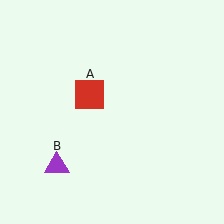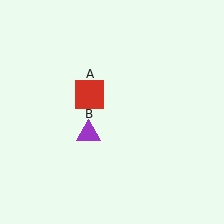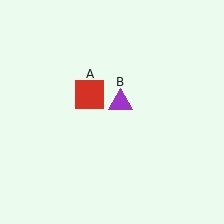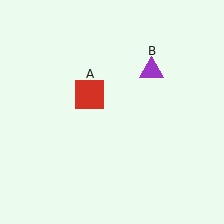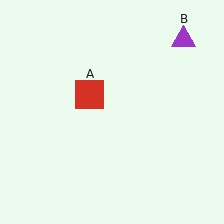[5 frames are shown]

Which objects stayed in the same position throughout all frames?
Red square (object A) remained stationary.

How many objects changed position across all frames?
1 object changed position: purple triangle (object B).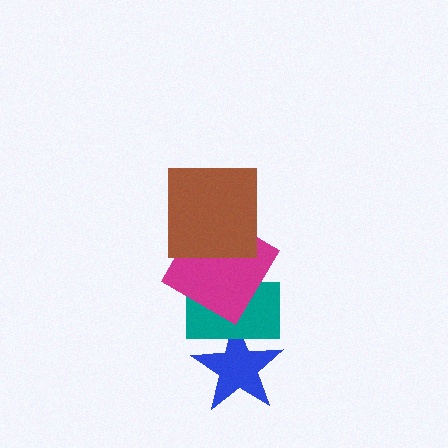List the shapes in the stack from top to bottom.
From top to bottom: the brown square, the magenta diamond, the teal rectangle, the blue star.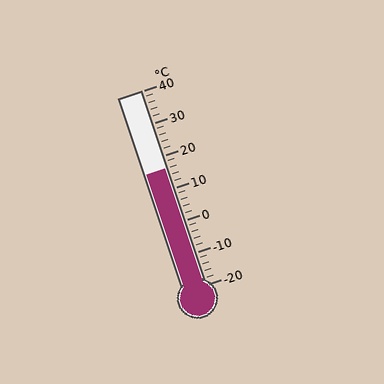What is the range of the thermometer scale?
The thermometer scale ranges from -20°C to 40°C.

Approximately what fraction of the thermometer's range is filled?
The thermometer is filled to approximately 60% of its range.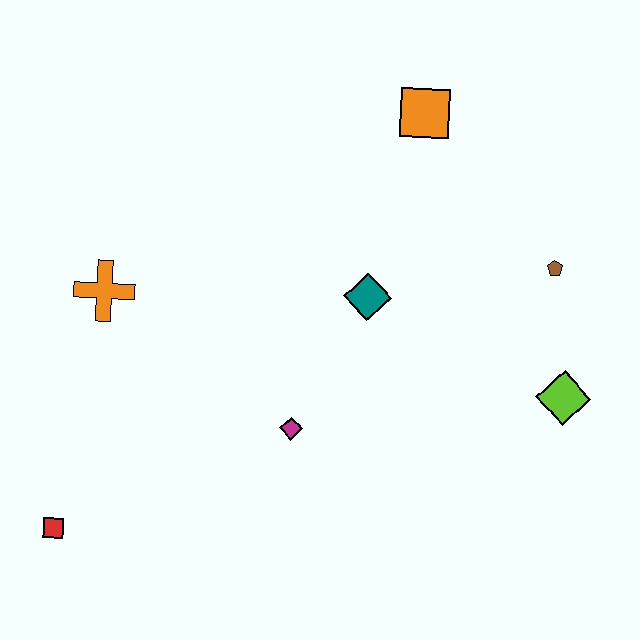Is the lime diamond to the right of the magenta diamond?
Yes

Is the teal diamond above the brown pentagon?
No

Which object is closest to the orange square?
The teal diamond is closest to the orange square.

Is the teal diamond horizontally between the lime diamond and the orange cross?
Yes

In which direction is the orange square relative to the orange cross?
The orange square is to the right of the orange cross.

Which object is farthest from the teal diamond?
The red square is farthest from the teal diamond.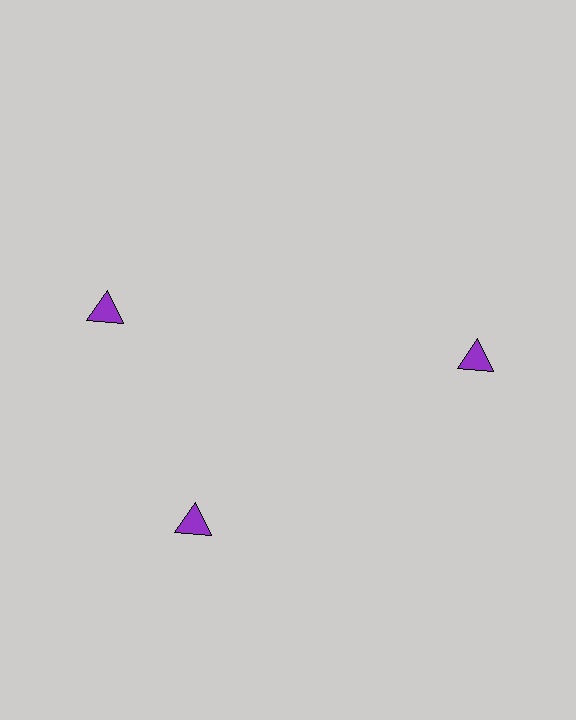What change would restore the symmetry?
The symmetry would be restored by rotating it back into even spacing with its neighbors so that all 3 triangles sit at equal angles and equal distance from the center.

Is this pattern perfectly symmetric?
No. The 3 purple triangles are arranged in a ring, but one element near the 11 o'clock position is rotated out of alignment along the ring, breaking the 3-fold rotational symmetry.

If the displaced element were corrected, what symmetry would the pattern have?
It would have 3-fold rotational symmetry — the pattern would map onto itself every 120 degrees.